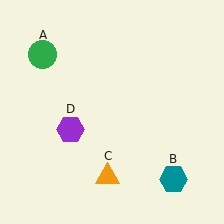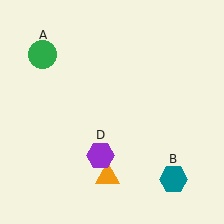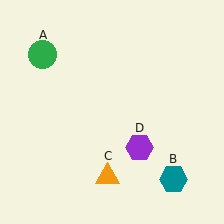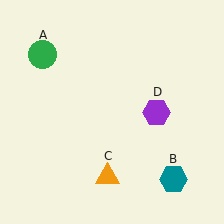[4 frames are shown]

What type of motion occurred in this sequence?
The purple hexagon (object D) rotated counterclockwise around the center of the scene.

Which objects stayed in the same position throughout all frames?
Green circle (object A) and teal hexagon (object B) and orange triangle (object C) remained stationary.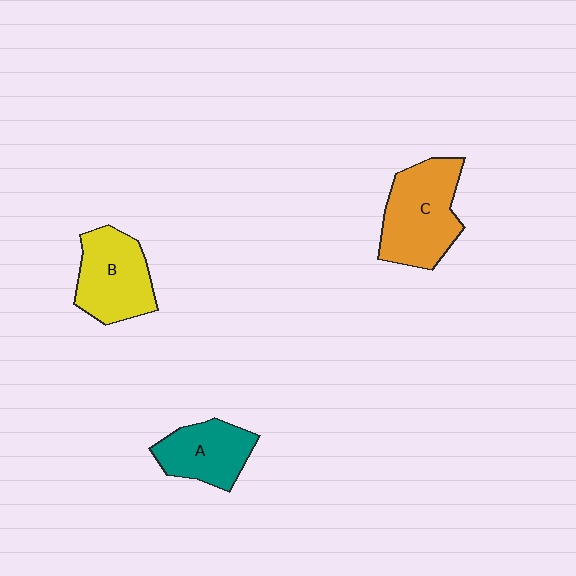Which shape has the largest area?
Shape C (orange).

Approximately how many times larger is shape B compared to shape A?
Approximately 1.2 times.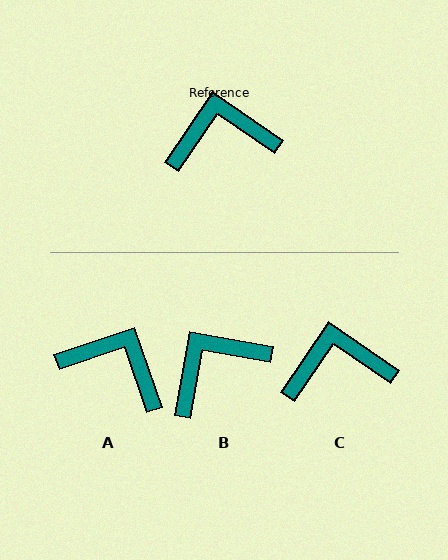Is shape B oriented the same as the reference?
No, it is off by about 24 degrees.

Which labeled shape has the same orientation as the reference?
C.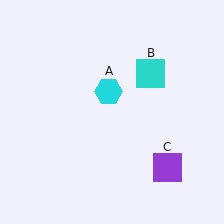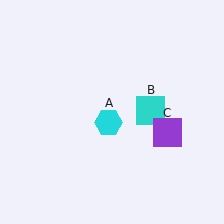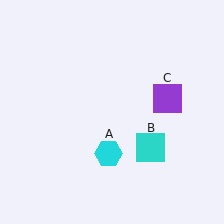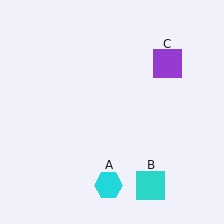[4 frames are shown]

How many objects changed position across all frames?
3 objects changed position: cyan hexagon (object A), cyan square (object B), purple square (object C).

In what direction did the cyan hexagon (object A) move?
The cyan hexagon (object A) moved down.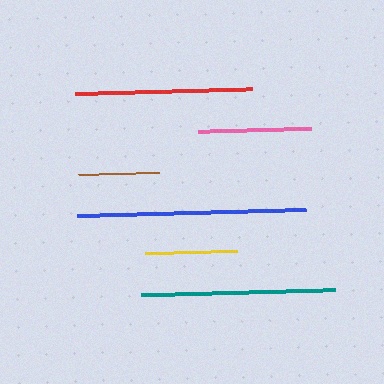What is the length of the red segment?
The red segment is approximately 178 pixels long.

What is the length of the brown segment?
The brown segment is approximately 80 pixels long.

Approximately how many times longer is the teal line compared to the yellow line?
The teal line is approximately 2.1 times the length of the yellow line.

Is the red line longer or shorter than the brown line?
The red line is longer than the brown line.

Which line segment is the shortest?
The brown line is the shortest at approximately 80 pixels.